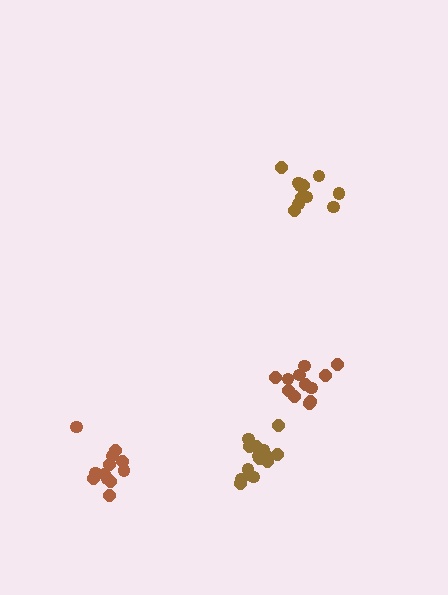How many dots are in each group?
Group 1: 12 dots, Group 2: 14 dots, Group 3: 12 dots, Group 4: 11 dots (49 total).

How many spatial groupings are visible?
There are 4 spatial groupings.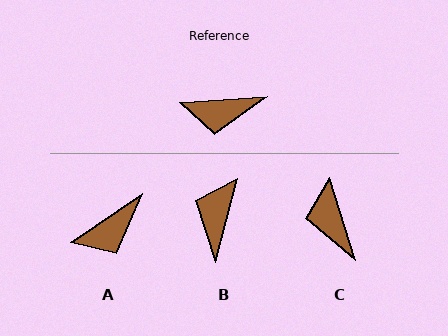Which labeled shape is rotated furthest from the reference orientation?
B, about 109 degrees away.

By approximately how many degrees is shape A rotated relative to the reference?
Approximately 31 degrees counter-clockwise.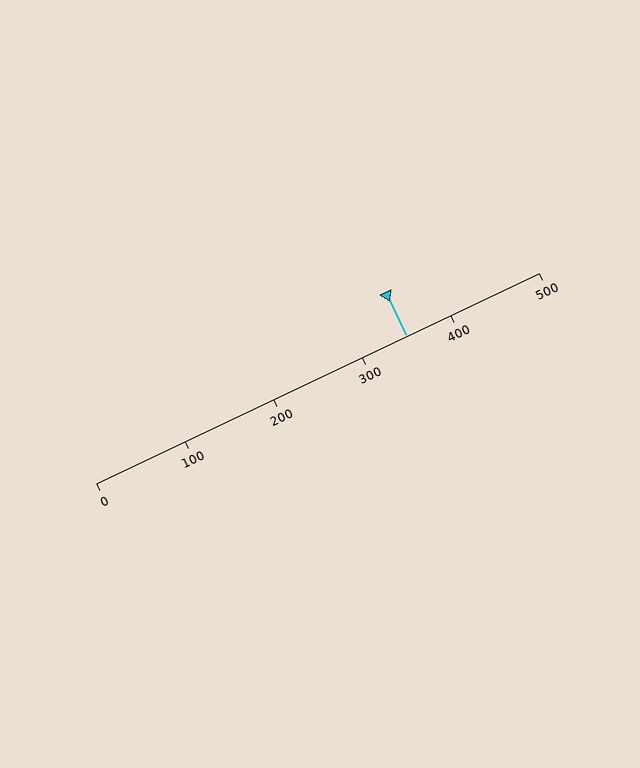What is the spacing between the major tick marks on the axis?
The major ticks are spaced 100 apart.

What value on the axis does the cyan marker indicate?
The marker indicates approximately 350.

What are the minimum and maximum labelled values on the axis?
The axis runs from 0 to 500.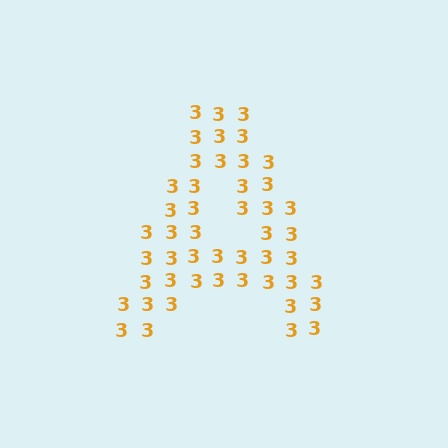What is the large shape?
The large shape is the letter A.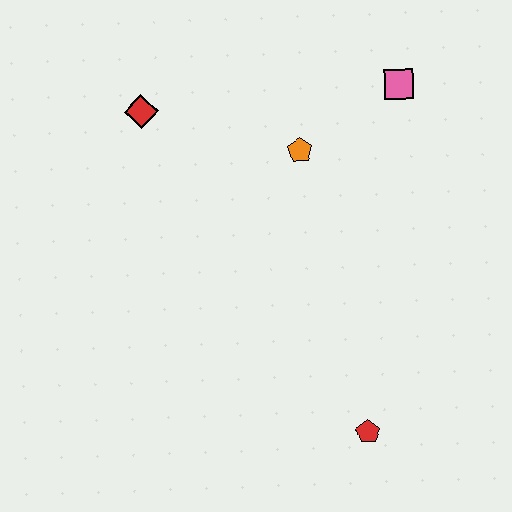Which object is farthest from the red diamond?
The red pentagon is farthest from the red diamond.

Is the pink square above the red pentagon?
Yes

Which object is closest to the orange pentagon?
The pink square is closest to the orange pentagon.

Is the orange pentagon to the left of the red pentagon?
Yes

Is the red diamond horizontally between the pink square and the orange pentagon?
No